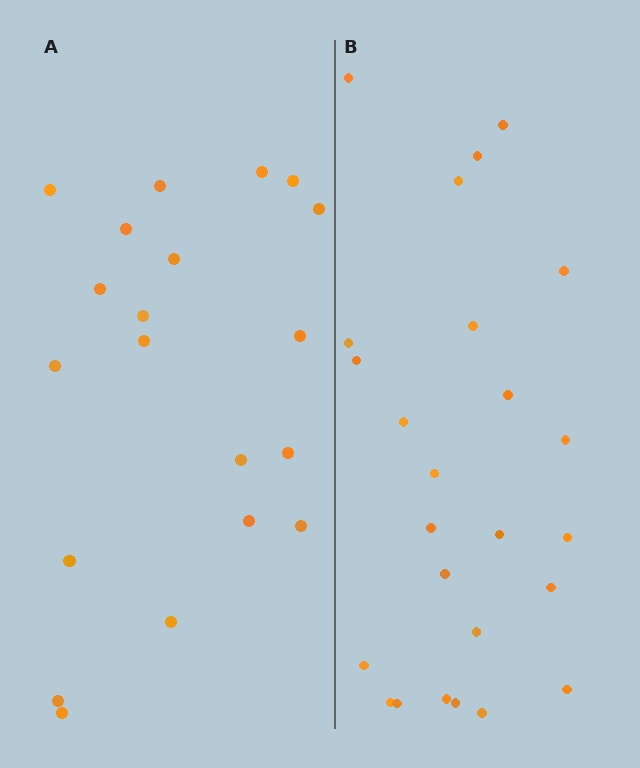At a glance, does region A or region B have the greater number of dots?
Region B (the right region) has more dots.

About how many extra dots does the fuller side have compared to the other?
Region B has about 5 more dots than region A.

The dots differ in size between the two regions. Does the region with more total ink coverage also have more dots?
No. Region A has more total ink coverage because its dots are larger, but region B actually contains more individual dots. Total area can be misleading — the number of items is what matters here.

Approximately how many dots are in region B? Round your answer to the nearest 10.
About 20 dots. (The exact count is 25, which rounds to 20.)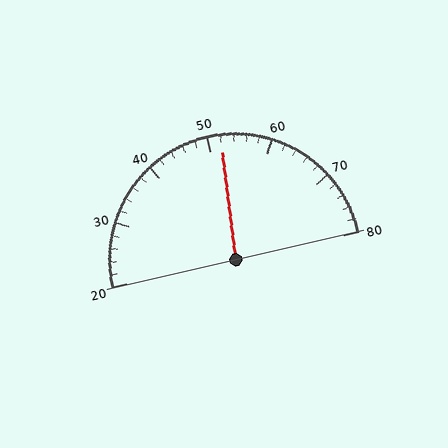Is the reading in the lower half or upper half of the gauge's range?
The reading is in the upper half of the range (20 to 80).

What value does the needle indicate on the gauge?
The needle indicates approximately 52.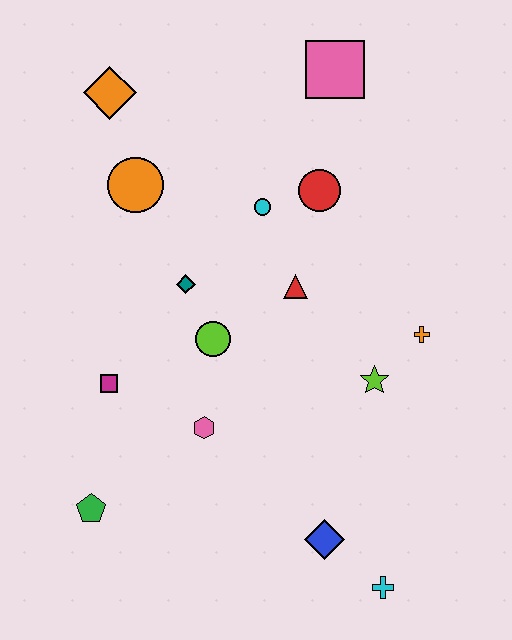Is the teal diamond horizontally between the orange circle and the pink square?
Yes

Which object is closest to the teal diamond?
The lime circle is closest to the teal diamond.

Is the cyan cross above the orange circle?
No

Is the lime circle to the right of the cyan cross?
No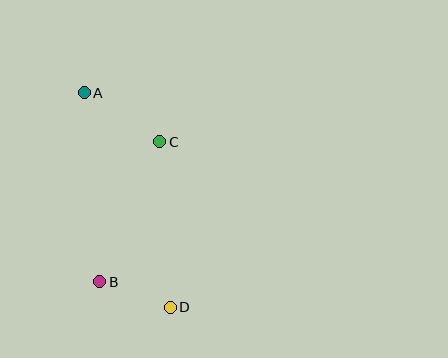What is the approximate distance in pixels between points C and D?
The distance between C and D is approximately 166 pixels.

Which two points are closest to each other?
Points B and D are closest to each other.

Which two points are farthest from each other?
Points A and D are farthest from each other.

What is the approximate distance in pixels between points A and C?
The distance between A and C is approximately 90 pixels.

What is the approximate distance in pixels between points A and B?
The distance between A and B is approximately 190 pixels.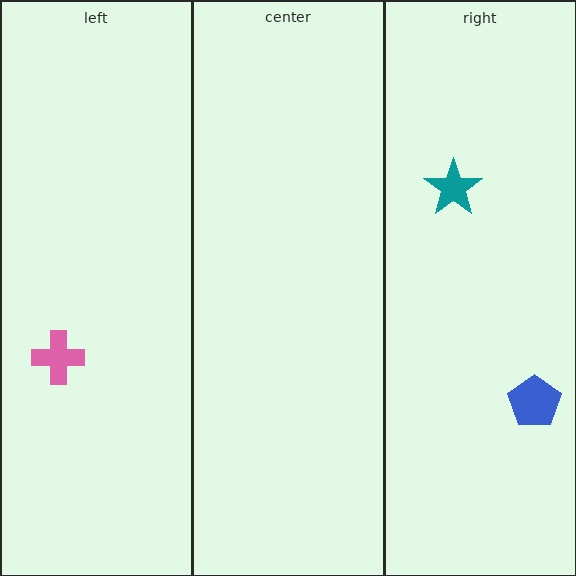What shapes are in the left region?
The pink cross.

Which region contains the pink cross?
The left region.